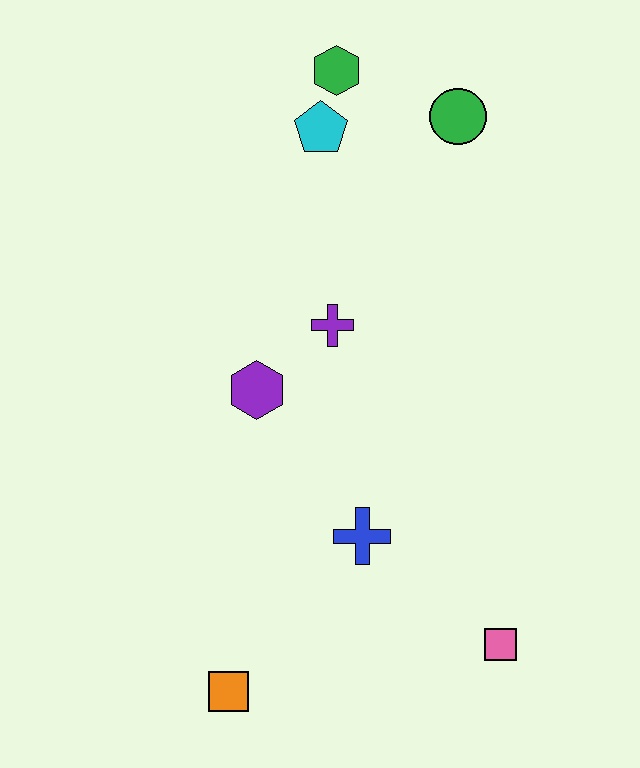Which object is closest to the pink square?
The blue cross is closest to the pink square.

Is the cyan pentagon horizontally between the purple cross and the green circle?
No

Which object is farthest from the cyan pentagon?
The orange square is farthest from the cyan pentagon.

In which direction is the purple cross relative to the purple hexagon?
The purple cross is to the right of the purple hexagon.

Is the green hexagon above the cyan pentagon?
Yes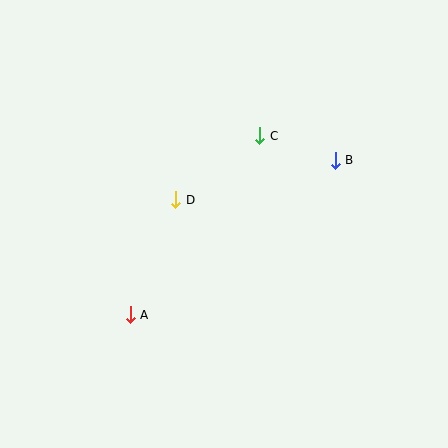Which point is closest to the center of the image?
Point D at (176, 200) is closest to the center.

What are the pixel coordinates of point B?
Point B is at (335, 160).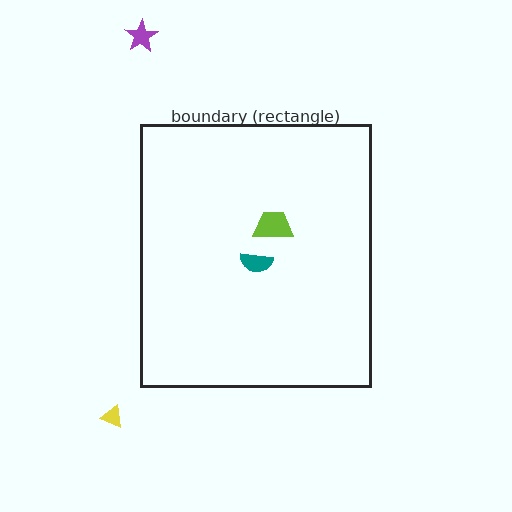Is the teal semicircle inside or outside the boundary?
Inside.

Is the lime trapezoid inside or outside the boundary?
Inside.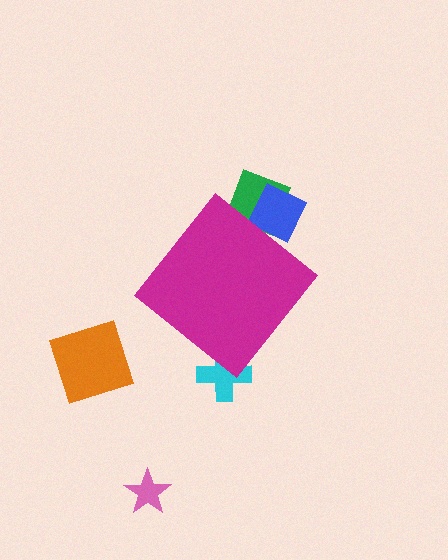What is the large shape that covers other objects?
A magenta diamond.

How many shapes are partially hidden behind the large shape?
3 shapes are partially hidden.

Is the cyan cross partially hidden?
Yes, the cyan cross is partially hidden behind the magenta diamond.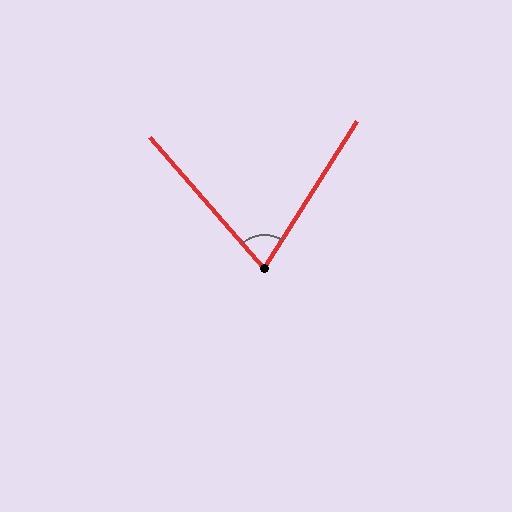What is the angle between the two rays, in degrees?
Approximately 73 degrees.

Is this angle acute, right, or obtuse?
It is acute.